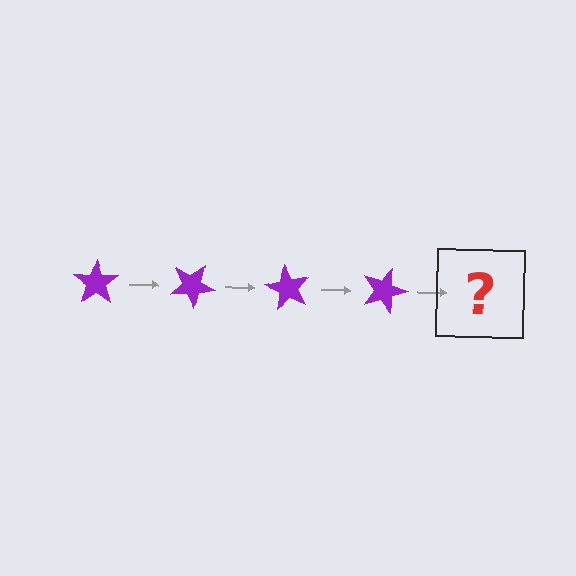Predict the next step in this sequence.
The next step is a purple star rotated 120 degrees.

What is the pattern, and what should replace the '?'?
The pattern is that the star rotates 30 degrees each step. The '?' should be a purple star rotated 120 degrees.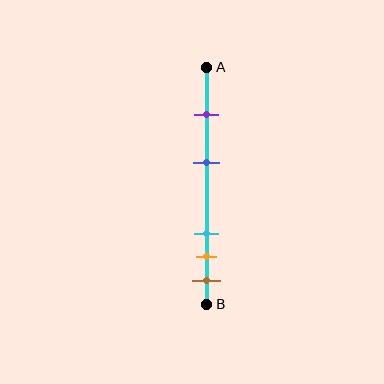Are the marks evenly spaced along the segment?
No, the marks are not evenly spaced.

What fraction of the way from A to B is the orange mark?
The orange mark is approximately 80% (0.8) of the way from A to B.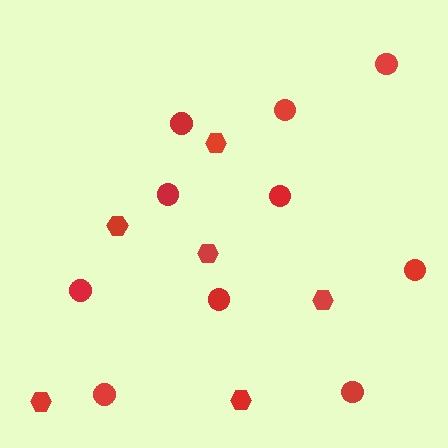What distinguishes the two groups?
There are 2 groups: one group of hexagons (6) and one group of circles (10).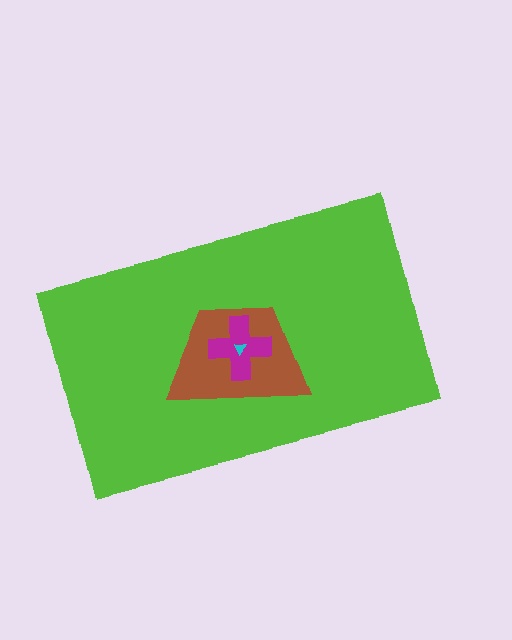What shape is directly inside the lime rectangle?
The brown trapezoid.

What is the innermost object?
The cyan triangle.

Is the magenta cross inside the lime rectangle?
Yes.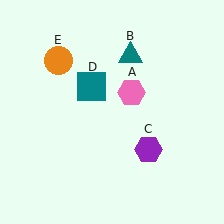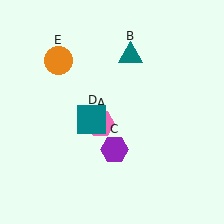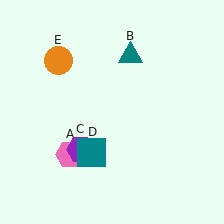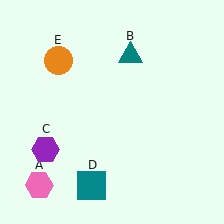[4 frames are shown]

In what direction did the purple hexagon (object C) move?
The purple hexagon (object C) moved left.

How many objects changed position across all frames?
3 objects changed position: pink hexagon (object A), purple hexagon (object C), teal square (object D).